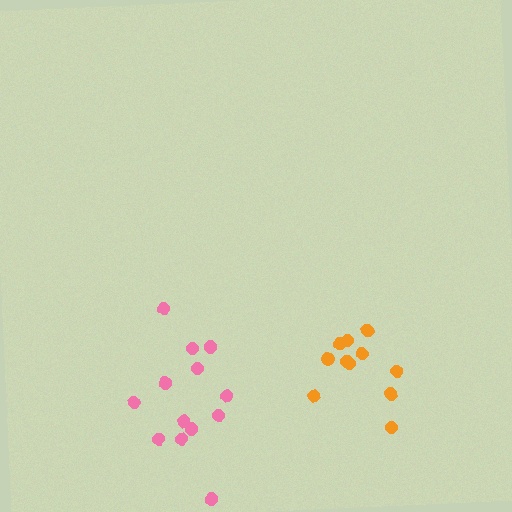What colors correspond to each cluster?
The clusters are colored: pink, orange.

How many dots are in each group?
Group 1: 13 dots, Group 2: 11 dots (24 total).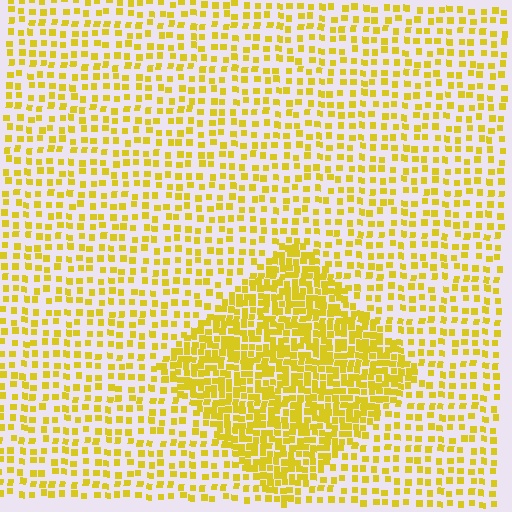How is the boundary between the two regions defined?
The boundary is defined by a change in element density (approximately 2.3x ratio). All elements are the same color, size, and shape.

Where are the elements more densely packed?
The elements are more densely packed inside the diamond boundary.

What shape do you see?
I see a diamond.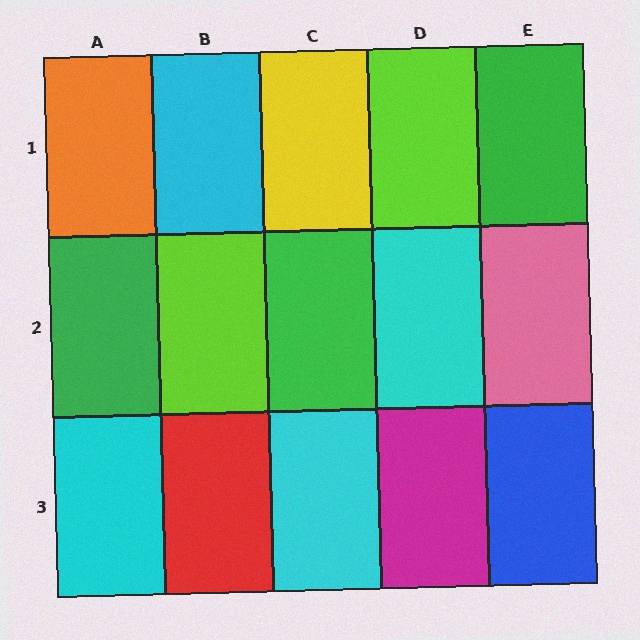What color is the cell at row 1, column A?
Orange.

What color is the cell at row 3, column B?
Red.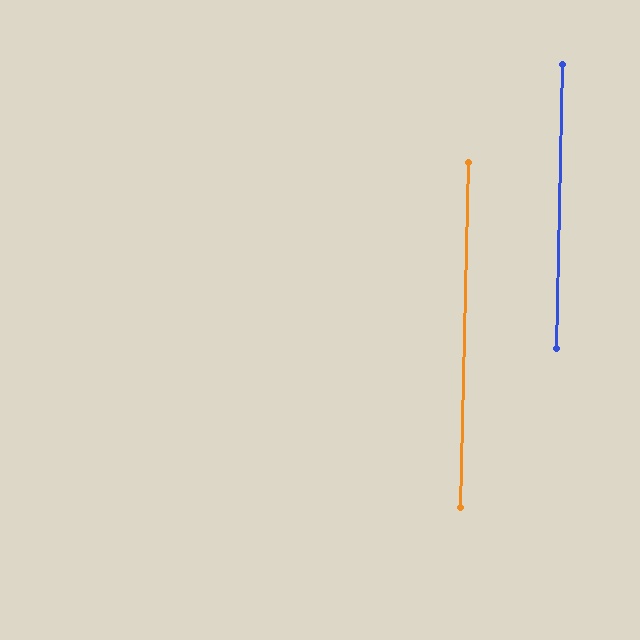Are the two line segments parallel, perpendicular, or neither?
Parallel — their directions differ by only 0.2°.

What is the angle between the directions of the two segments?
Approximately 0 degrees.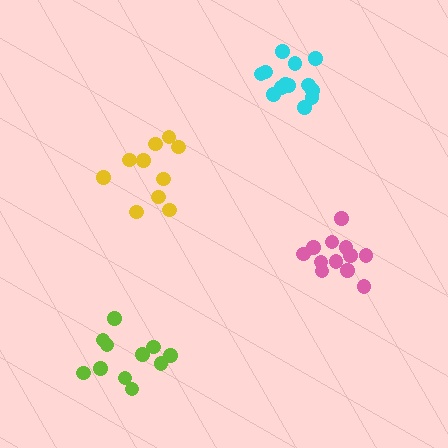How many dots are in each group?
Group 1: 10 dots, Group 2: 12 dots, Group 3: 11 dots, Group 4: 13 dots (46 total).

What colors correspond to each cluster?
The clusters are colored: yellow, pink, lime, cyan.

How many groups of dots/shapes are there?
There are 4 groups.